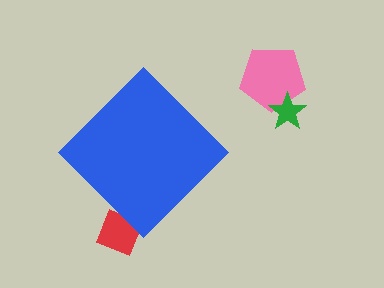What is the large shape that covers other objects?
A blue diamond.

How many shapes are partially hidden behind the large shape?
1 shape is partially hidden.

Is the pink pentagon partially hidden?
No, the pink pentagon is fully visible.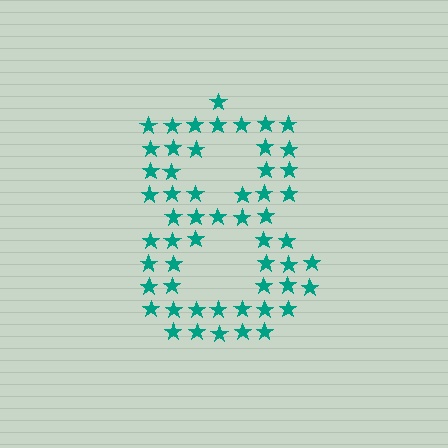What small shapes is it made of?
It is made of small stars.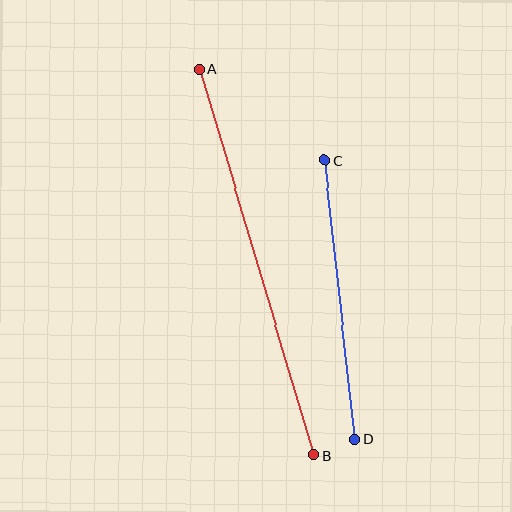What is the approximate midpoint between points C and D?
The midpoint is at approximately (340, 300) pixels.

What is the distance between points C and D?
The distance is approximately 281 pixels.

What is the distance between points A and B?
The distance is approximately 403 pixels.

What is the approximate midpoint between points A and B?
The midpoint is at approximately (256, 262) pixels.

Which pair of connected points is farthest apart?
Points A and B are farthest apart.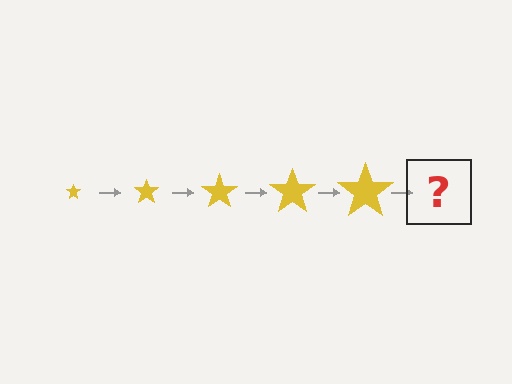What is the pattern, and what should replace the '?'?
The pattern is that the star gets progressively larger each step. The '?' should be a yellow star, larger than the previous one.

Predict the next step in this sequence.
The next step is a yellow star, larger than the previous one.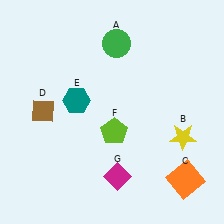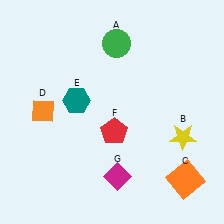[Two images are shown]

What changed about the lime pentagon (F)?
In Image 1, F is lime. In Image 2, it changed to red.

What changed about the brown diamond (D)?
In Image 1, D is brown. In Image 2, it changed to orange.